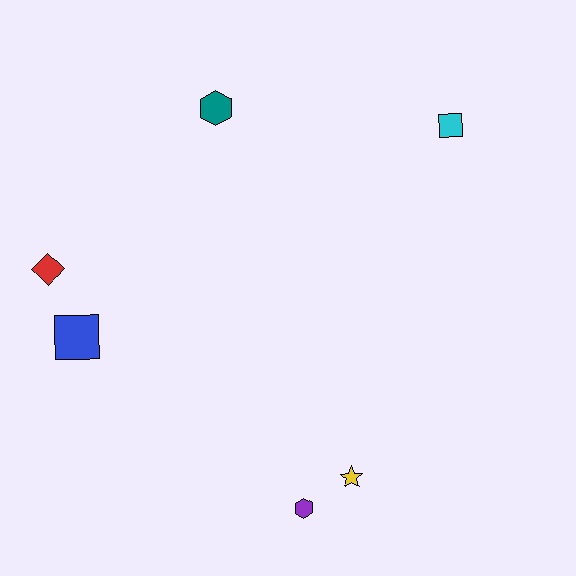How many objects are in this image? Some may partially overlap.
There are 6 objects.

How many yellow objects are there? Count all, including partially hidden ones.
There is 1 yellow object.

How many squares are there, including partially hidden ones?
There are 2 squares.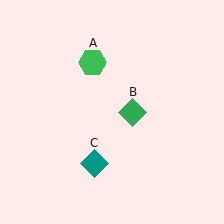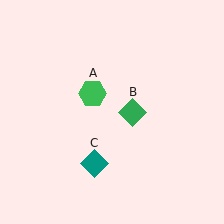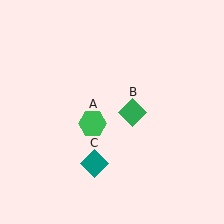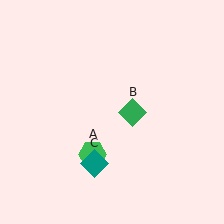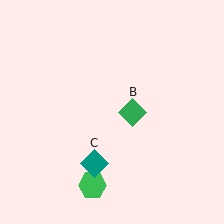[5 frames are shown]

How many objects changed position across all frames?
1 object changed position: green hexagon (object A).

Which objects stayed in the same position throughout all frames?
Green diamond (object B) and teal diamond (object C) remained stationary.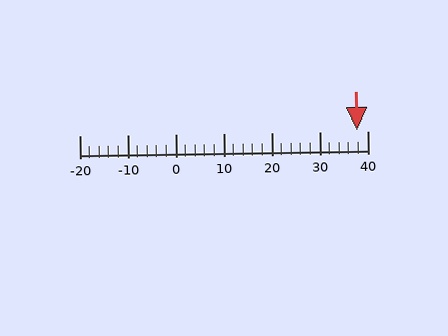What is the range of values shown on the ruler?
The ruler shows values from -20 to 40.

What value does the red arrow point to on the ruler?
The red arrow points to approximately 38.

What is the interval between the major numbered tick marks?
The major tick marks are spaced 10 units apart.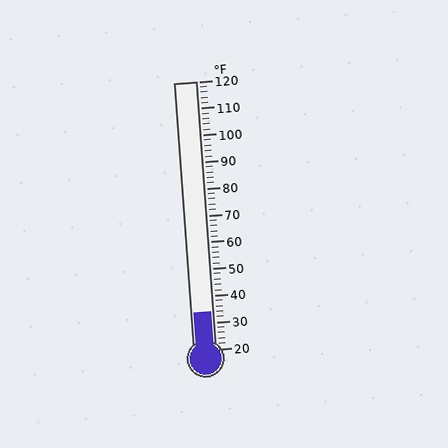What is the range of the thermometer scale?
The thermometer scale ranges from 20°F to 120°F.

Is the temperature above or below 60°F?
The temperature is below 60°F.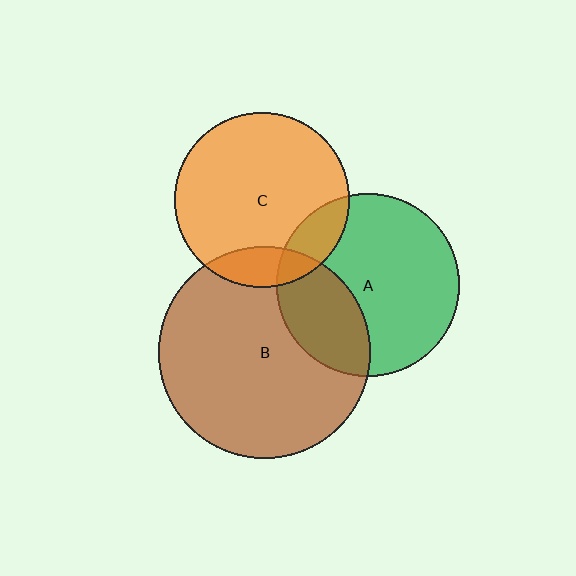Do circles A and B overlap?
Yes.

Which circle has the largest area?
Circle B (brown).